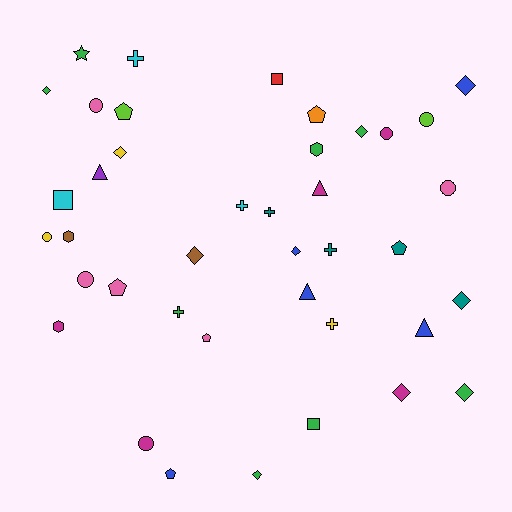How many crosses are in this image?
There are 6 crosses.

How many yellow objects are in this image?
There are 3 yellow objects.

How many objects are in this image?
There are 40 objects.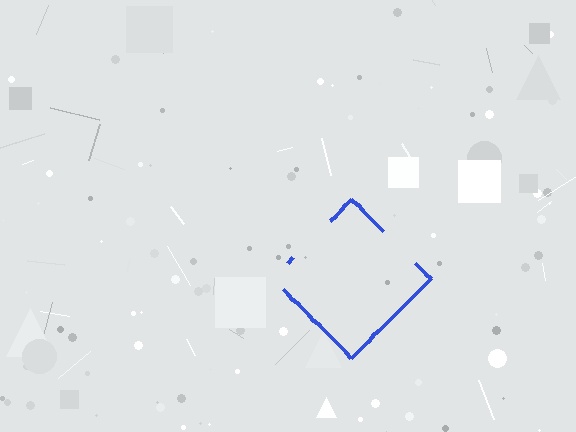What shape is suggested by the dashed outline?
The dashed outline suggests a diamond.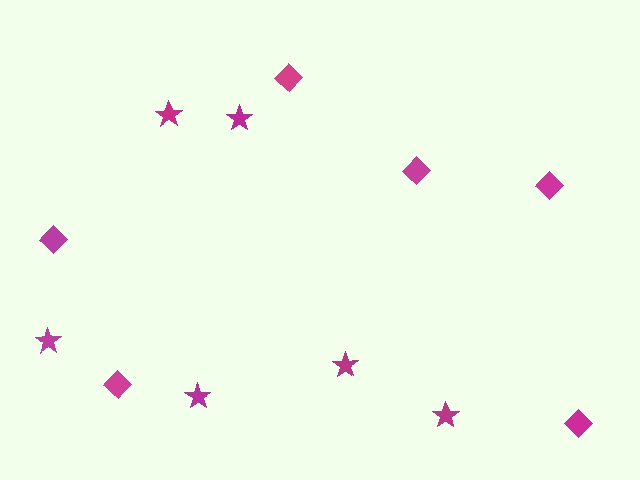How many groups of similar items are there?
There are 2 groups: one group of diamonds (6) and one group of stars (6).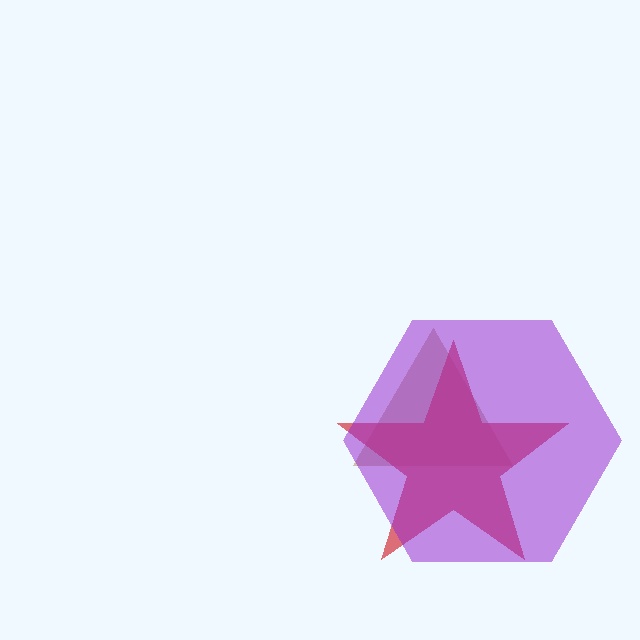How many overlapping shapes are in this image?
There are 3 overlapping shapes in the image.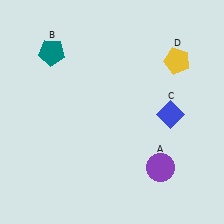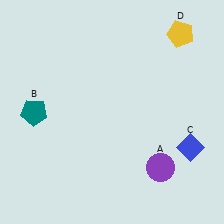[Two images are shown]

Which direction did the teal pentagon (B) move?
The teal pentagon (B) moved down.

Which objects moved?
The objects that moved are: the teal pentagon (B), the blue diamond (C), the yellow pentagon (D).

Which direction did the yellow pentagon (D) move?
The yellow pentagon (D) moved up.